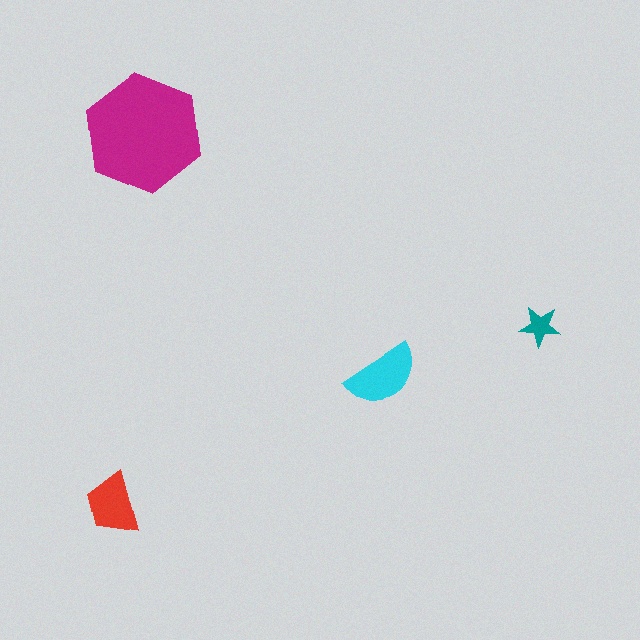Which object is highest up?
The magenta hexagon is topmost.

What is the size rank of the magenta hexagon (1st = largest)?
1st.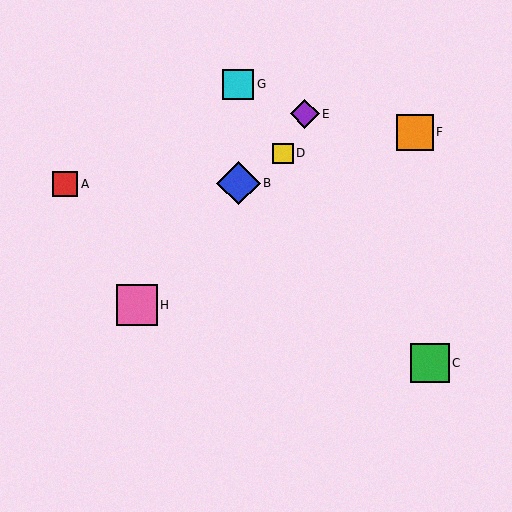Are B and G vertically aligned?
Yes, both are at x≈238.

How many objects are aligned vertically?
2 objects (B, G) are aligned vertically.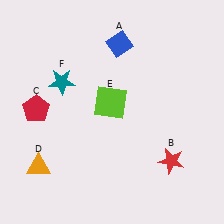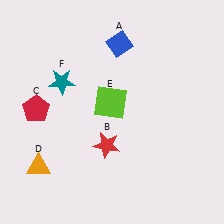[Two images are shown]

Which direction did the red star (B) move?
The red star (B) moved left.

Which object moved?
The red star (B) moved left.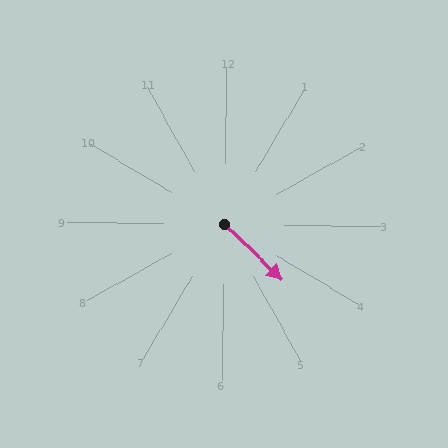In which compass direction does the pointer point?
Southeast.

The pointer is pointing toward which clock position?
Roughly 4 o'clock.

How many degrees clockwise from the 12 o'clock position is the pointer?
Approximately 133 degrees.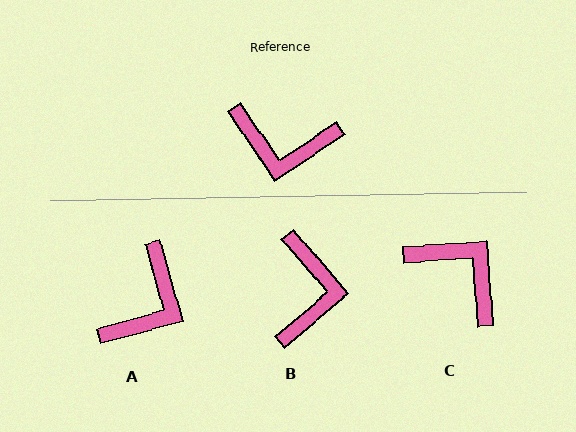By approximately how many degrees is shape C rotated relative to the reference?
Approximately 150 degrees counter-clockwise.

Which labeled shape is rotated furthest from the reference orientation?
C, about 150 degrees away.